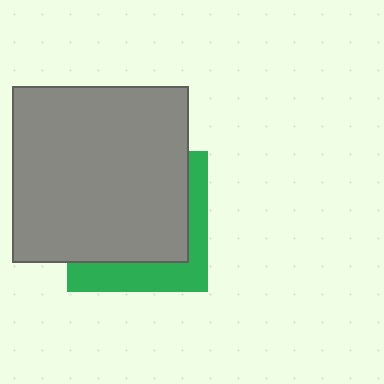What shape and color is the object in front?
The object in front is a gray square.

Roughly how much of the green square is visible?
A small part of it is visible (roughly 30%).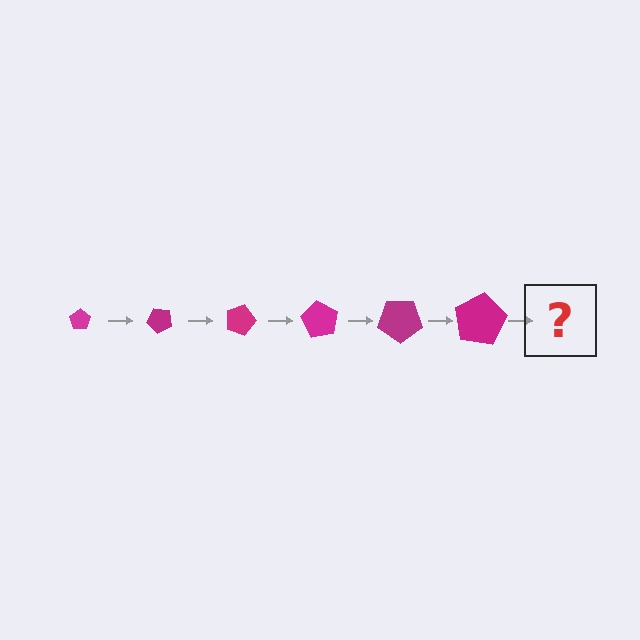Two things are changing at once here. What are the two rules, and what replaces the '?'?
The two rules are that the pentagon grows larger each step and it rotates 45 degrees each step. The '?' should be a pentagon, larger than the previous one and rotated 270 degrees from the start.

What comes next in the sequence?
The next element should be a pentagon, larger than the previous one and rotated 270 degrees from the start.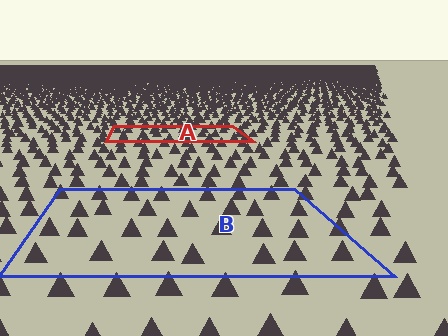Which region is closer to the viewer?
Region B is closer. The texture elements there are larger and more spread out.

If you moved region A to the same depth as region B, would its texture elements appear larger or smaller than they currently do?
They would appear larger. At a closer depth, the same texture elements are projected at a bigger on-screen size.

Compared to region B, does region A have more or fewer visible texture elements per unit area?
Region A has more texture elements per unit area — they are packed more densely because it is farther away.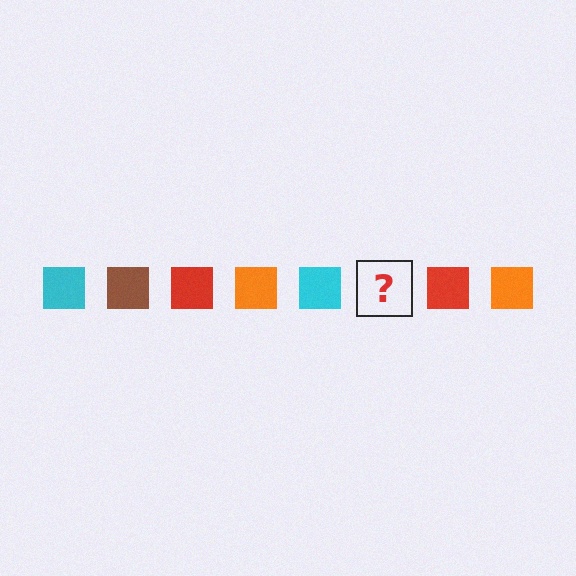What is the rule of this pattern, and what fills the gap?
The rule is that the pattern cycles through cyan, brown, red, orange squares. The gap should be filled with a brown square.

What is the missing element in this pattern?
The missing element is a brown square.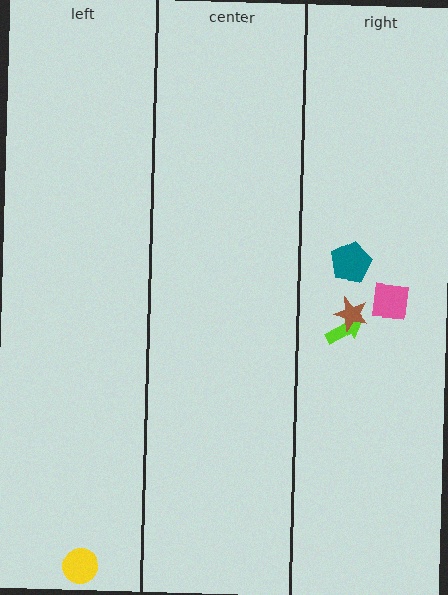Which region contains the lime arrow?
The right region.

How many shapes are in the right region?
4.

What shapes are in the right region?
The teal pentagon, the lime arrow, the brown star, the pink square.